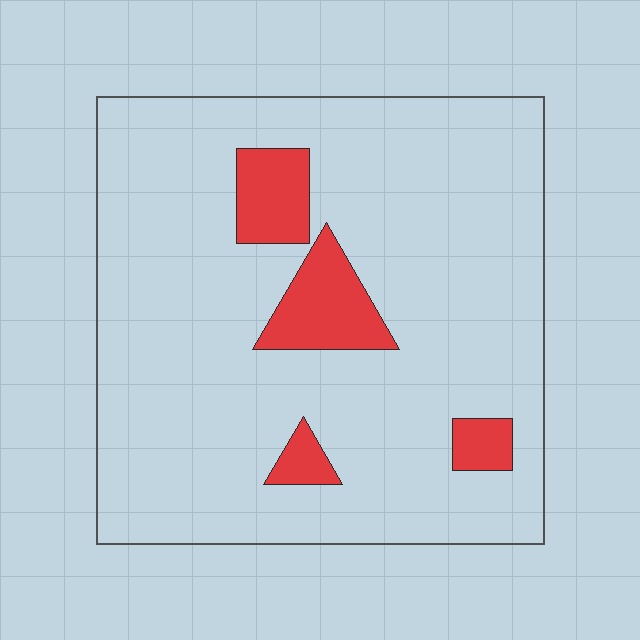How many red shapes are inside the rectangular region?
4.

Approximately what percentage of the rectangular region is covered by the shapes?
Approximately 10%.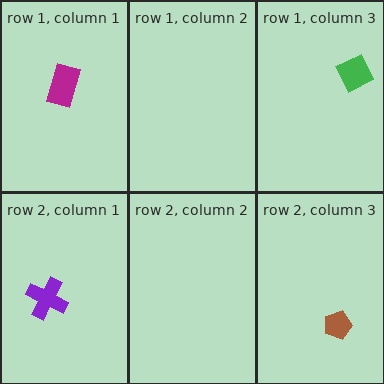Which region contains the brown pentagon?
The row 2, column 3 region.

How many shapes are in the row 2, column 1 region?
1.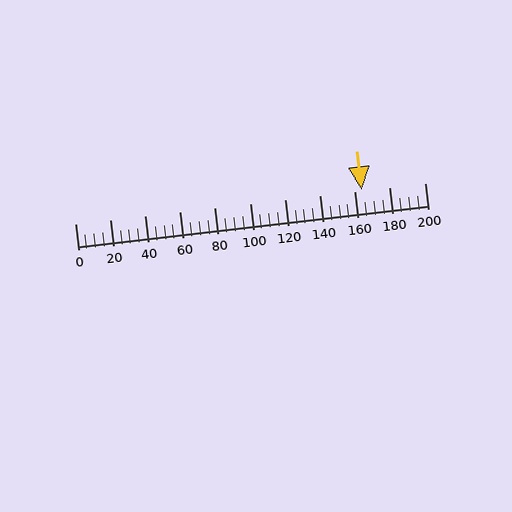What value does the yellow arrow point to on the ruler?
The yellow arrow points to approximately 164.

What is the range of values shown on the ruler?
The ruler shows values from 0 to 200.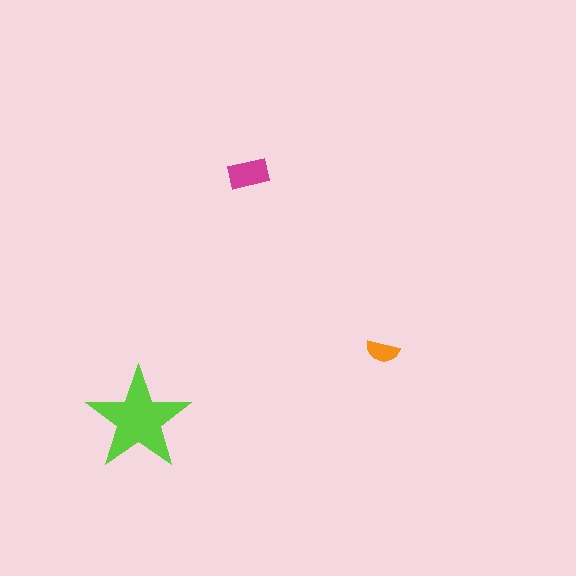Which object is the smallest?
The orange semicircle.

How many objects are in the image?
There are 3 objects in the image.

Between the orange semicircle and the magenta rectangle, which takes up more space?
The magenta rectangle.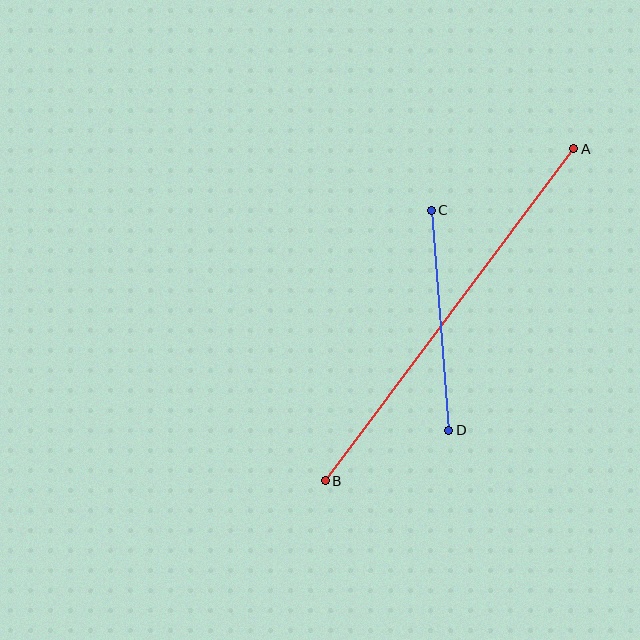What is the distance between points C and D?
The distance is approximately 221 pixels.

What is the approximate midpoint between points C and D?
The midpoint is at approximately (440, 320) pixels.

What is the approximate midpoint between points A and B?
The midpoint is at approximately (449, 315) pixels.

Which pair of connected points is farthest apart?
Points A and B are farthest apart.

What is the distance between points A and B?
The distance is approximately 414 pixels.